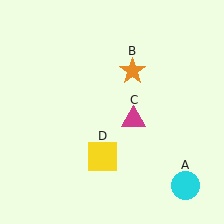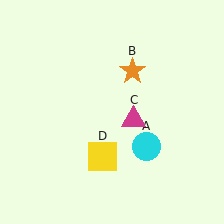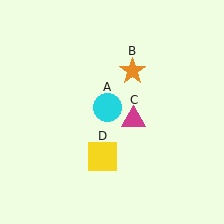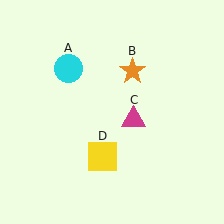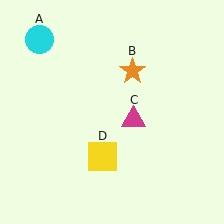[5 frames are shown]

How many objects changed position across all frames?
1 object changed position: cyan circle (object A).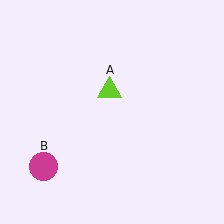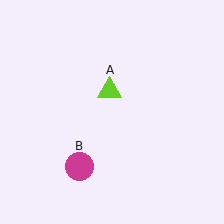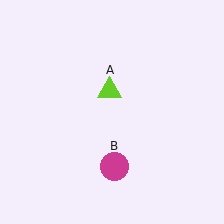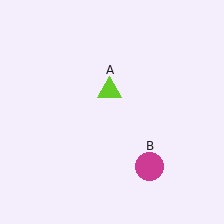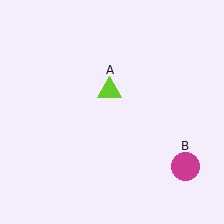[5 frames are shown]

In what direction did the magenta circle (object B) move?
The magenta circle (object B) moved right.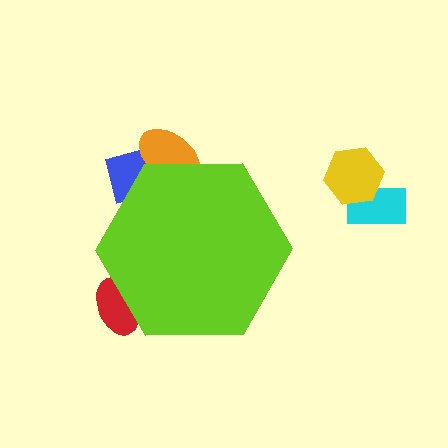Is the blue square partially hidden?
Yes, the blue square is partially hidden behind the lime hexagon.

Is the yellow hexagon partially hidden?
No, the yellow hexagon is fully visible.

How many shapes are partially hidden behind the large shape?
3 shapes are partially hidden.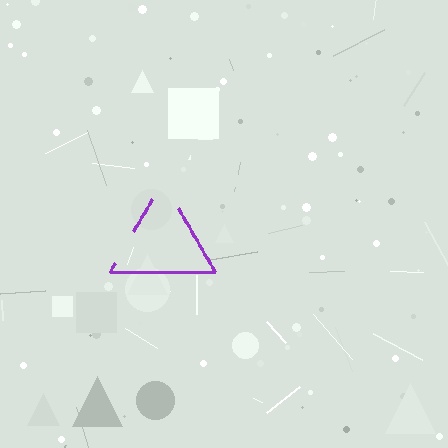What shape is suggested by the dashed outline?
The dashed outline suggests a triangle.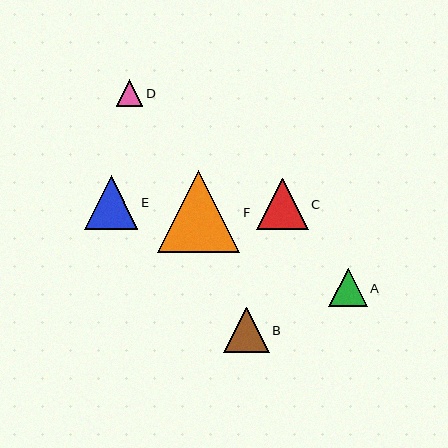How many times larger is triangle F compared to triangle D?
Triangle F is approximately 3.1 times the size of triangle D.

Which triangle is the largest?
Triangle F is the largest with a size of approximately 83 pixels.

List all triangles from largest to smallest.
From largest to smallest: F, E, C, B, A, D.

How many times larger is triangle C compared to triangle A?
Triangle C is approximately 1.4 times the size of triangle A.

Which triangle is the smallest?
Triangle D is the smallest with a size of approximately 27 pixels.